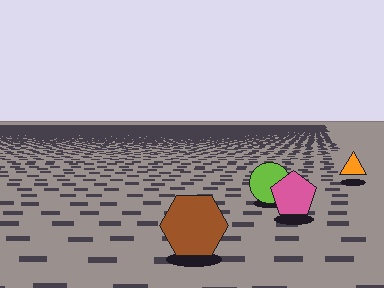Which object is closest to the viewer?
The brown hexagon is closest. The texture marks near it are larger and more spread out.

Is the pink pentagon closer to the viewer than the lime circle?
Yes. The pink pentagon is closer — you can tell from the texture gradient: the ground texture is coarser near it.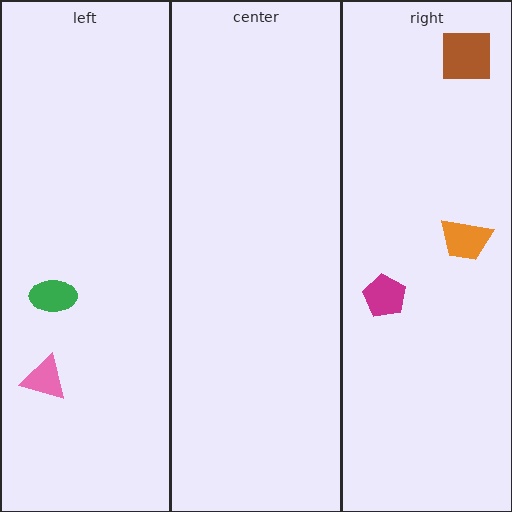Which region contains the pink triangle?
The left region.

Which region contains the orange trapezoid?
The right region.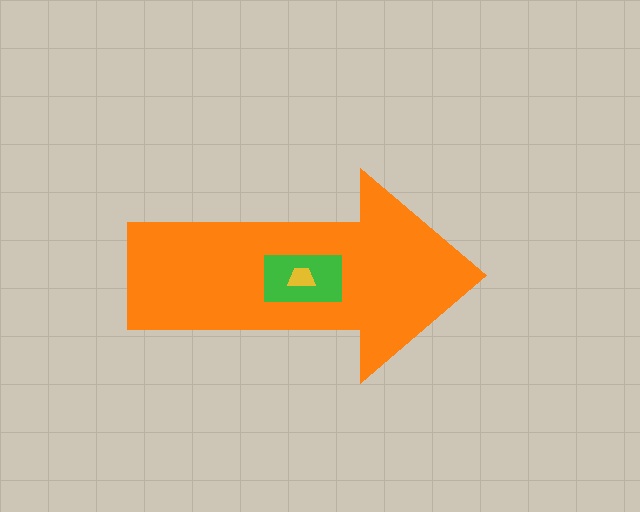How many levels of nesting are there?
3.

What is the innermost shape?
The yellow trapezoid.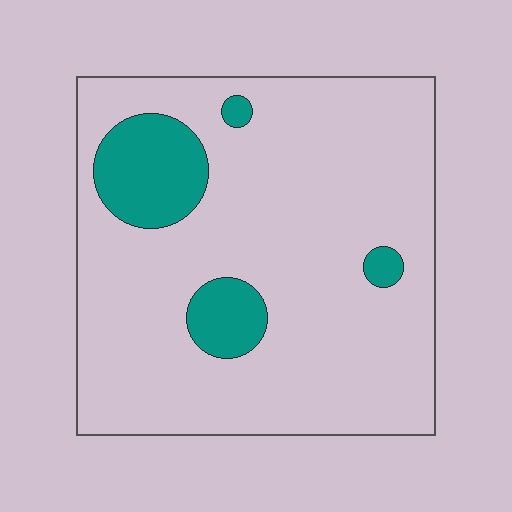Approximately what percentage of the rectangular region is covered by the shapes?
Approximately 15%.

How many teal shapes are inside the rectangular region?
4.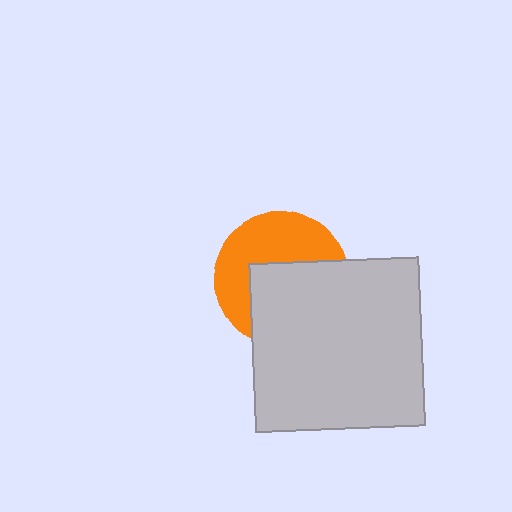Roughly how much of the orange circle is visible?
About half of it is visible (roughly 49%).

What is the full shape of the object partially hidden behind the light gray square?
The partially hidden object is an orange circle.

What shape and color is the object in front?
The object in front is a light gray square.